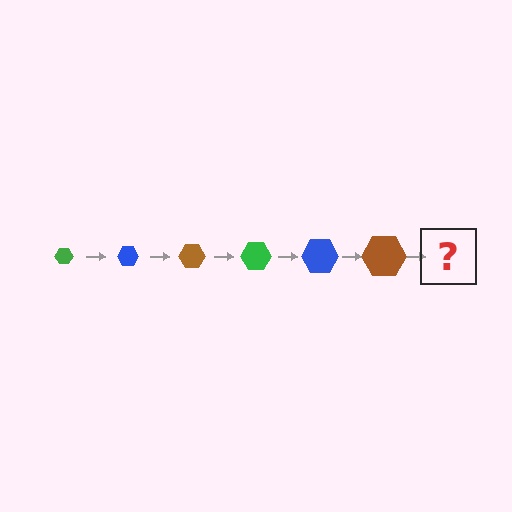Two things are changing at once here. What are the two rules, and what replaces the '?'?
The two rules are that the hexagon grows larger each step and the color cycles through green, blue, and brown. The '?' should be a green hexagon, larger than the previous one.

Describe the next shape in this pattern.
It should be a green hexagon, larger than the previous one.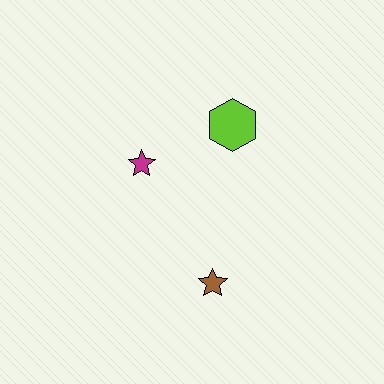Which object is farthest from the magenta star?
The brown star is farthest from the magenta star.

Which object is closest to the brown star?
The magenta star is closest to the brown star.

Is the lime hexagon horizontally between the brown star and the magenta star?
No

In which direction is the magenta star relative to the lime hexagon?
The magenta star is to the left of the lime hexagon.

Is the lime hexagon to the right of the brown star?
Yes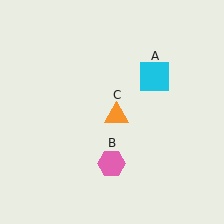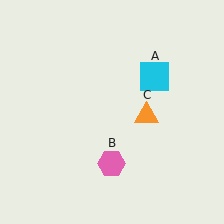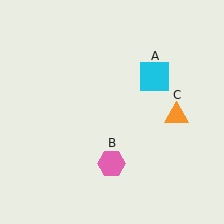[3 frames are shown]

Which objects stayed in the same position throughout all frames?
Cyan square (object A) and pink hexagon (object B) remained stationary.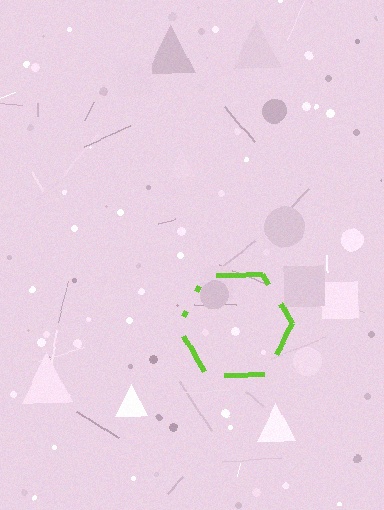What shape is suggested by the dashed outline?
The dashed outline suggests a hexagon.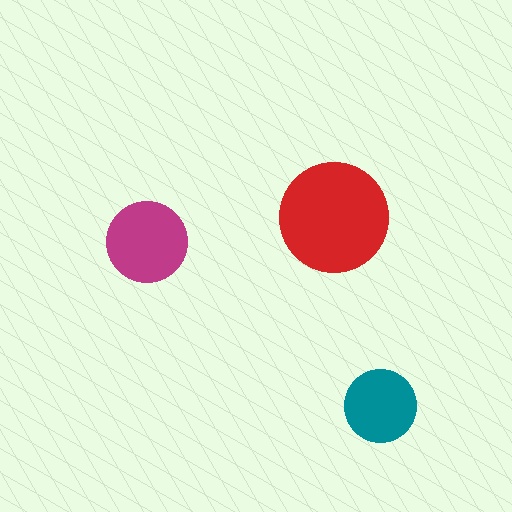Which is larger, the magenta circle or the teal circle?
The magenta one.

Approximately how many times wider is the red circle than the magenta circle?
About 1.5 times wider.